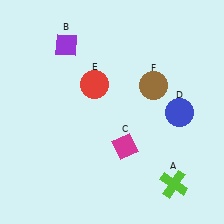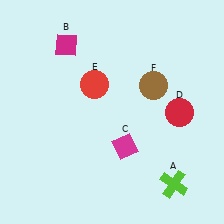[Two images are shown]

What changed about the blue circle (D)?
In Image 1, D is blue. In Image 2, it changed to red.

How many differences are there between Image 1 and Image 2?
There are 2 differences between the two images.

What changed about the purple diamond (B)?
In Image 1, B is purple. In Image 2, it changed to magenta.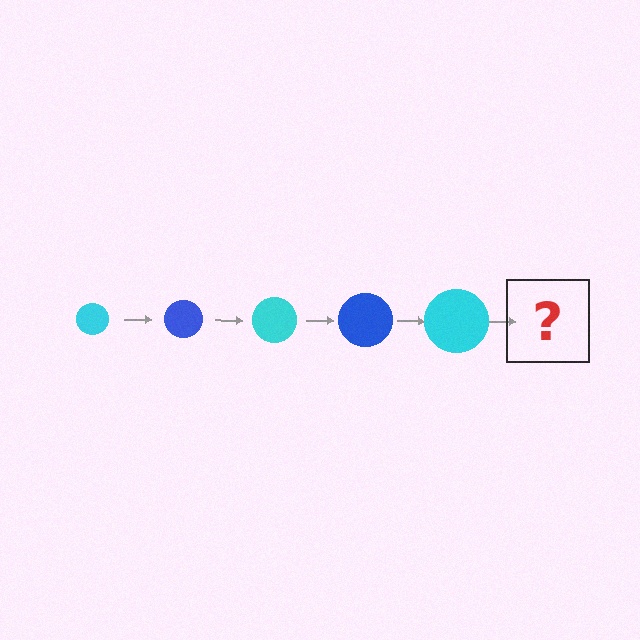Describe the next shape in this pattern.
It should be a blue circle, larger than the previous one.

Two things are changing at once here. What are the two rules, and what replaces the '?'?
The two rules are that the circle grows larger each step and the color cycles through cyan and blue. The '?' should be a blue circle, larger than the previous one.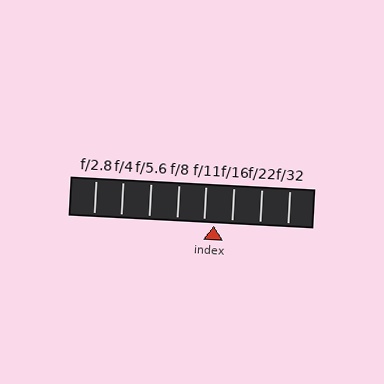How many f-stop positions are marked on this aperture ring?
There are 8 f-stop positions marked.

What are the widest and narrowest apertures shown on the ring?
The widest aperture shown is f/2.8 and the narrowest is f/32.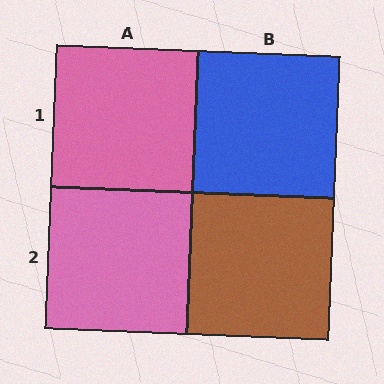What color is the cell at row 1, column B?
Blue.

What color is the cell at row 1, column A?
Pink.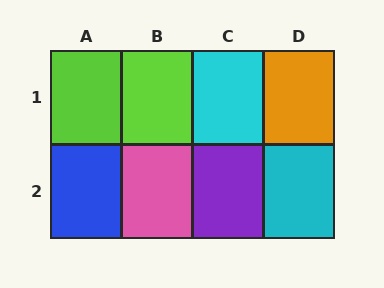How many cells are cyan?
2 cells are cyan.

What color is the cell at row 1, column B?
Lime.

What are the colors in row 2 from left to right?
Blue, pink, purple, cyan.